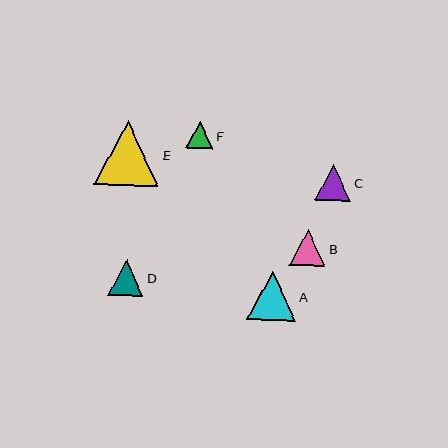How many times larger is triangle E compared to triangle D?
Triangle E is approximately 1.8 times the size of triangle D.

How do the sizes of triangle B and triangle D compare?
Triangle B and triangle D are approximately the same size.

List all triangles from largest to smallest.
From largest to smallest: E, A, B, C, D, F.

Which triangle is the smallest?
Triangle F is the smallest with a size of approximately 27 pixels.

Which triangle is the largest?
Triangle E is the largest with a size of approximately 65 pixels.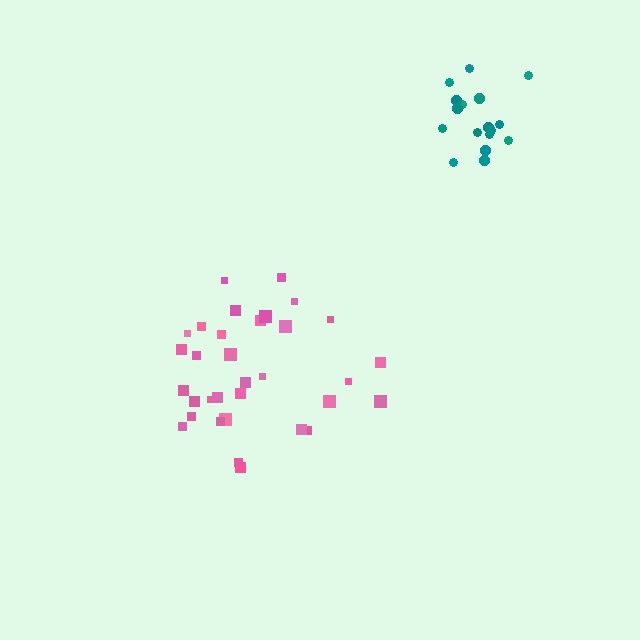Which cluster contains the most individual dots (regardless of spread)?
Pink (33).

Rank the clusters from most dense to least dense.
teal, pink.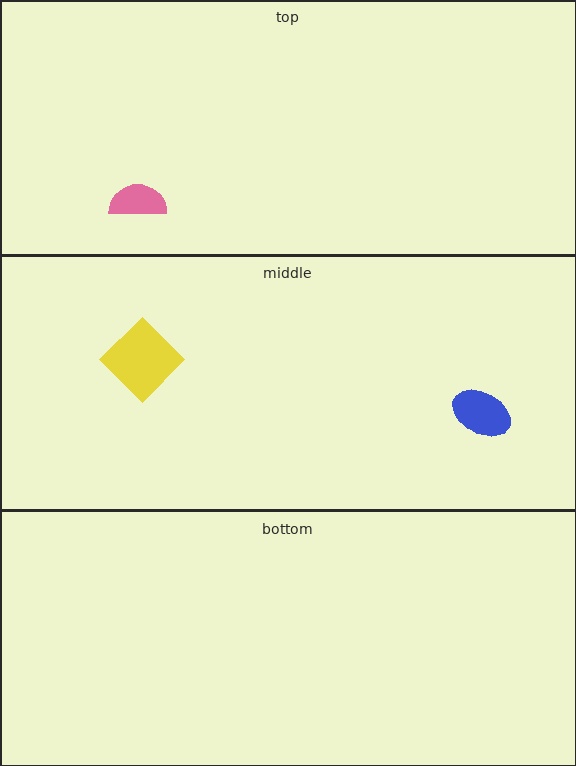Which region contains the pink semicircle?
The top region.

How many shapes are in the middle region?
2.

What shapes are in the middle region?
The blue ellipse, the yellow diamond.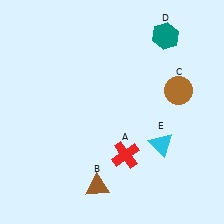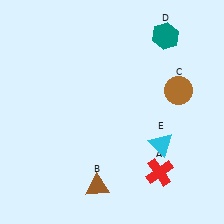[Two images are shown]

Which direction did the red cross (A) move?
The red cross (A) moved right.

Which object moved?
The red cross (A) moved right.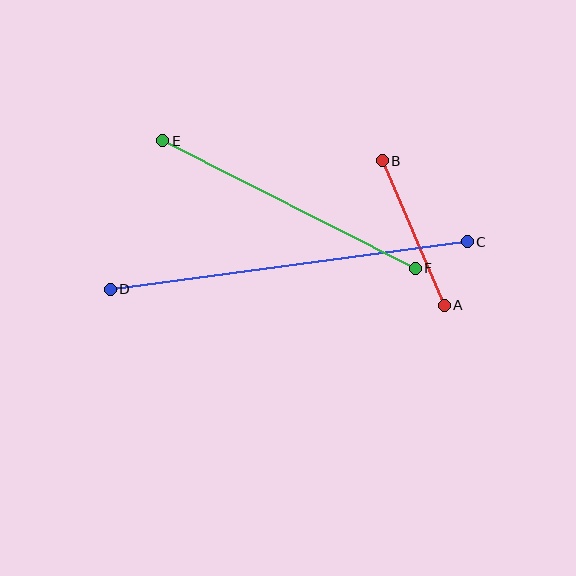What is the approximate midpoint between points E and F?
The midpoint is at approximately (289, 205) pixels.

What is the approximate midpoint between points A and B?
The midpoint is at approximately (413, 233) pixels.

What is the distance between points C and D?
The distance is approximately 360 pixels.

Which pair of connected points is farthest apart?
Points C and D are farthest apart.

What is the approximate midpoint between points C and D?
The midpoint is at approximately (289, 265) pixels.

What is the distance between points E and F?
The distance is approximately 283 pixels.